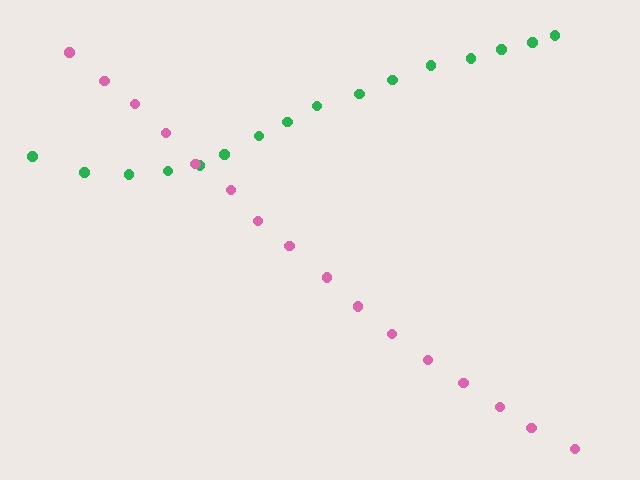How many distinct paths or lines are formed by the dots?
There are 2 distinct paths.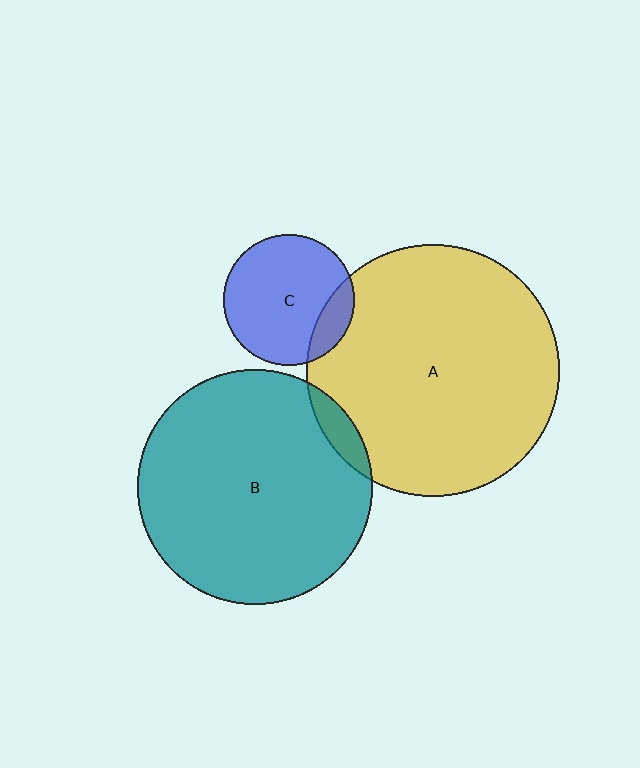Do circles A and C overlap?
Yes.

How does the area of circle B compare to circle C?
Approximately 3.2 times.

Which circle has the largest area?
Circle A (yellow).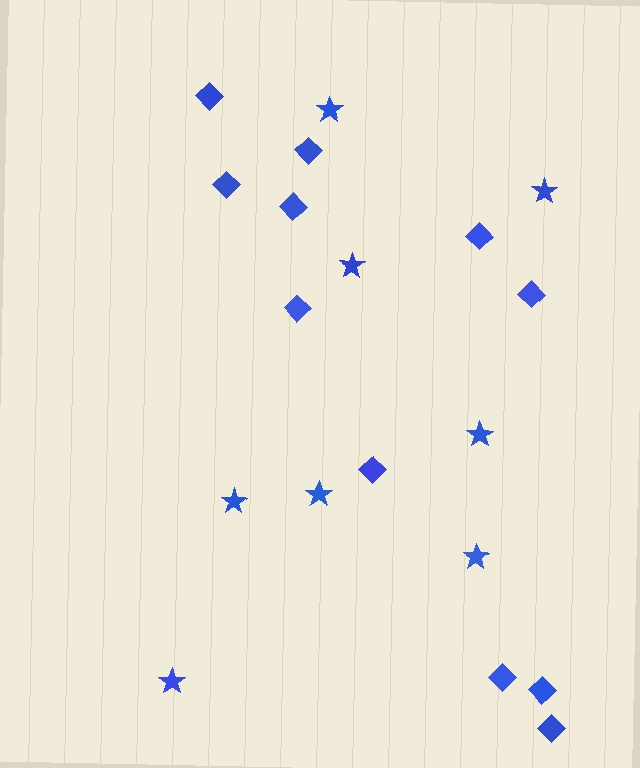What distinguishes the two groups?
There are 2 groups: one group of diamonds (11) and one group of stars (8).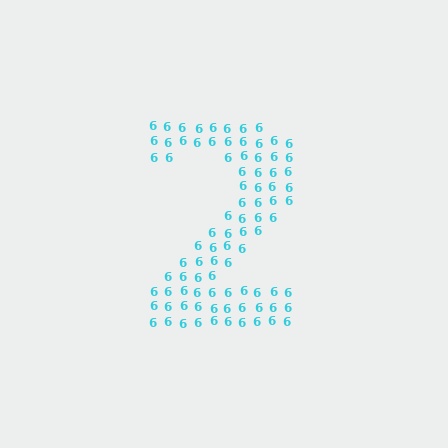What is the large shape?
The large shape is the digit 2.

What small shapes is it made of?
It is made of small digit 6's.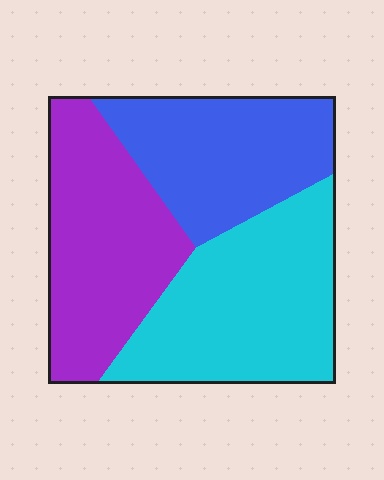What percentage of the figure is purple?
Purple takes up between a quarter and a half of the figure.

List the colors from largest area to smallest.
From largest to smallest: cyan, purple, blue.